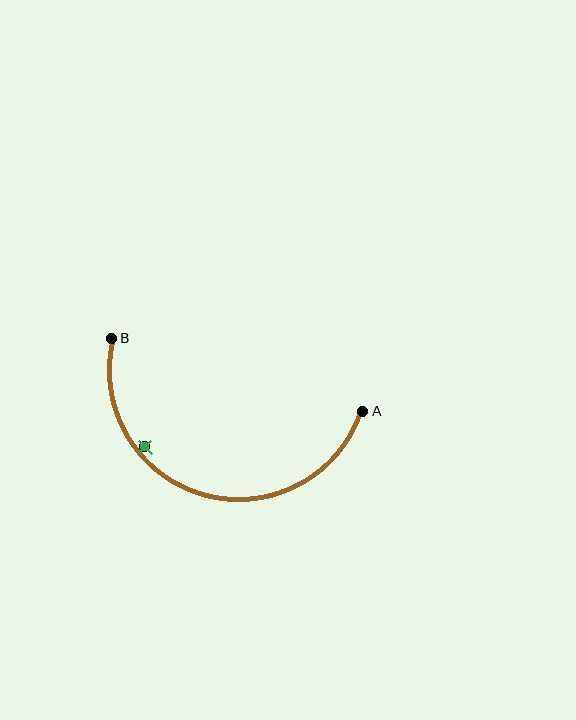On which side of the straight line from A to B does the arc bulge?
The arc bulges below the straight line connecting A and B.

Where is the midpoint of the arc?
The arc midpoint is the point on the curve farthest from the straight line joining A and B. It sits below that line.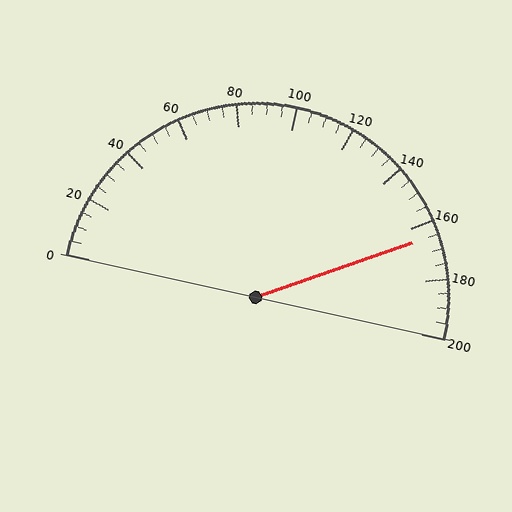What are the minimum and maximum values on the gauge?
The gauge ranges from 0 to 200.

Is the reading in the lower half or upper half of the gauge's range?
The reading is in the upper half of the range (0 to 200).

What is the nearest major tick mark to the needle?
The nearest major tick mark is 160.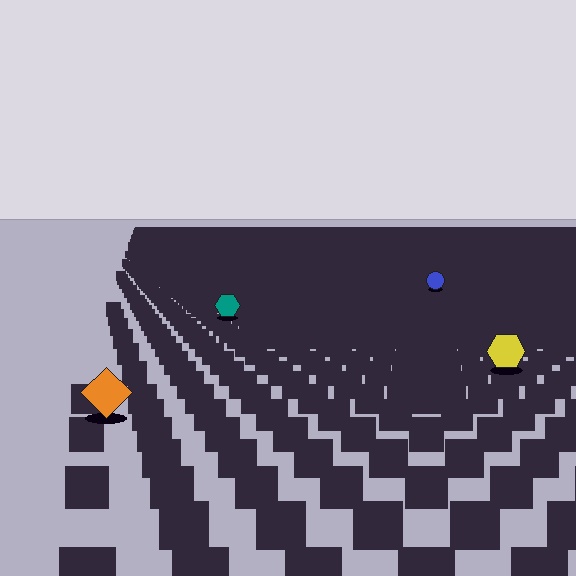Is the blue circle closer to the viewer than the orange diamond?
No. The orange diamond is closer — you can tell from the texture gradient: the ground texture is coarser near it.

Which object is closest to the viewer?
The orange diamond is closest. The texture marks near it are larger and more spread out.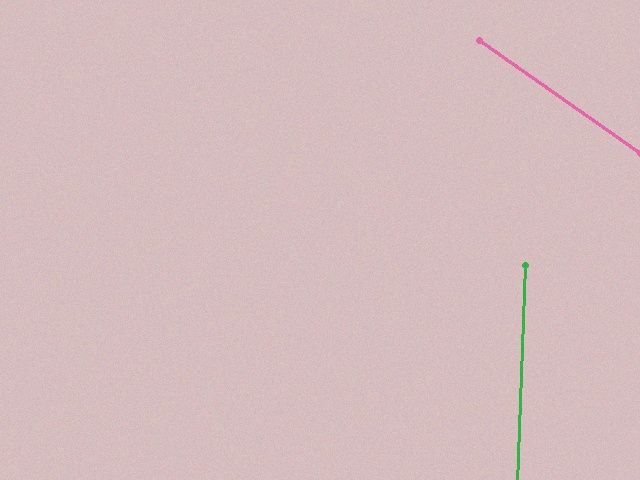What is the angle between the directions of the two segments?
Approximately 57 degrees.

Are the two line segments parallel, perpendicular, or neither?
Neither parallel nor perpendicular — they differ by about 57°.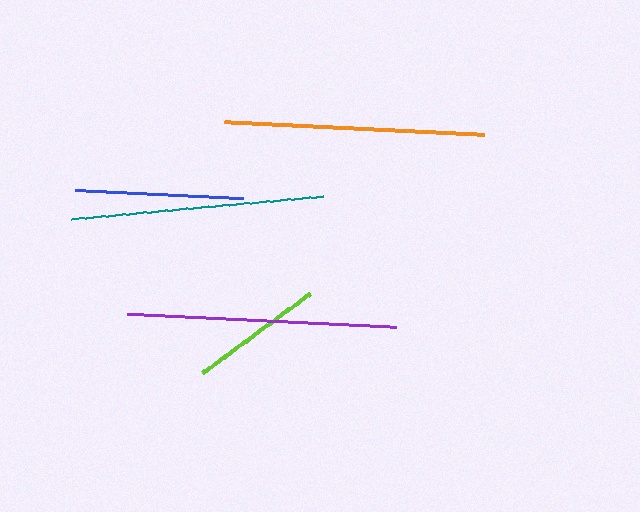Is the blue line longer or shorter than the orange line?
The orange line is longer than the blue line.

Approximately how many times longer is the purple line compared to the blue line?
The purple line is approximately 1.6 times the length of the blue line.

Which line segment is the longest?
The purple line is the longest at approximately 270 pixels.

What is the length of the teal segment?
The teal segment is approximately 253 pixels long.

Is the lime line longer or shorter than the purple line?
The purple line is longer than the lime line.